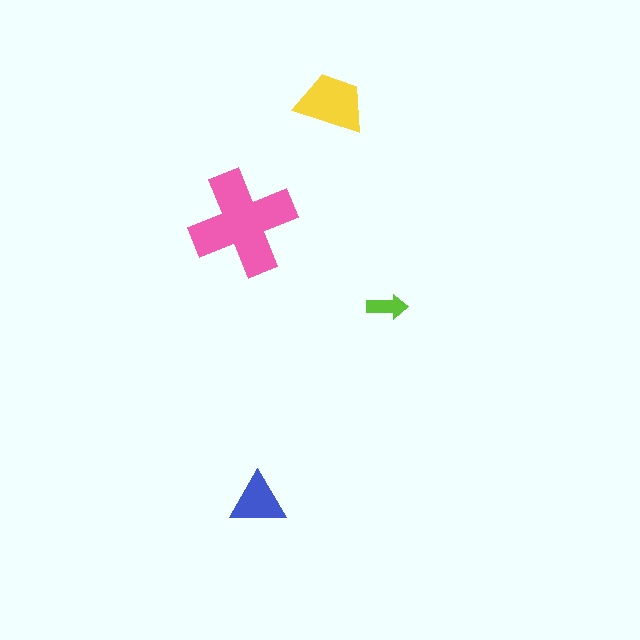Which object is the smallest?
The lime arrow.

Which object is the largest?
The pink cross.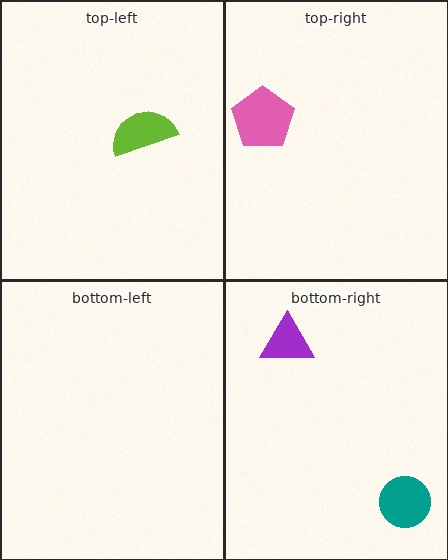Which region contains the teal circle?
The bottom-right region.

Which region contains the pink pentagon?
The top-right region.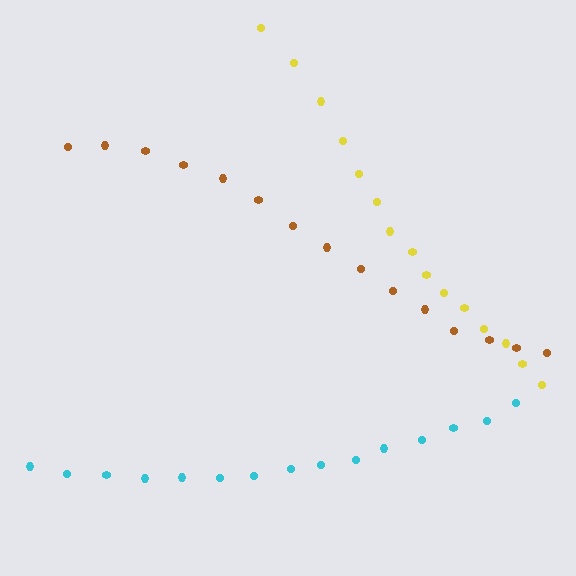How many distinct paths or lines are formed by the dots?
There are 3 distinct paths.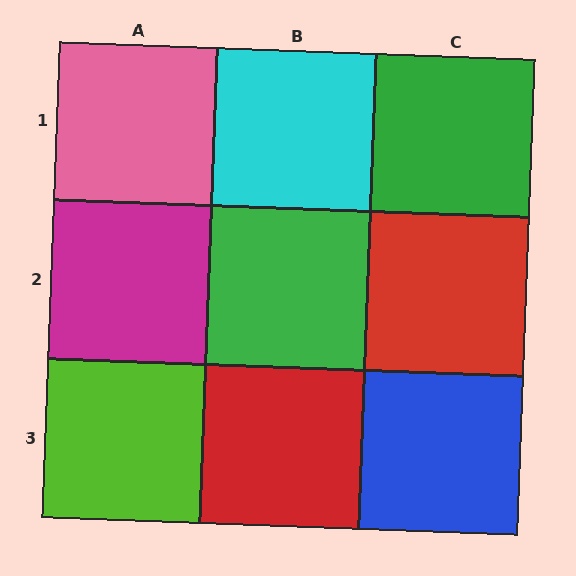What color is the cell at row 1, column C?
Green.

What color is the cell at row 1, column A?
Pink.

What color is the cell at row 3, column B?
Red.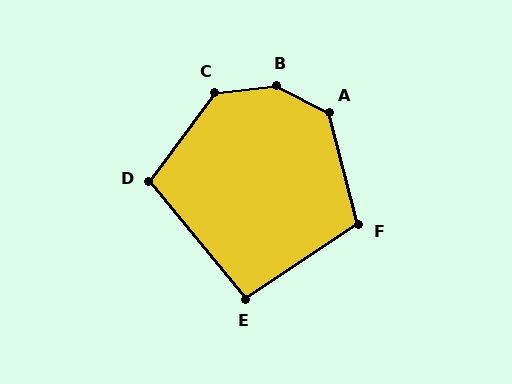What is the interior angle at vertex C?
Approximately 132 degrees (obtuse).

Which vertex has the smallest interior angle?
E, at approximately 96 degrees.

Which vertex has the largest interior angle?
B, at approximately 147 degrees.